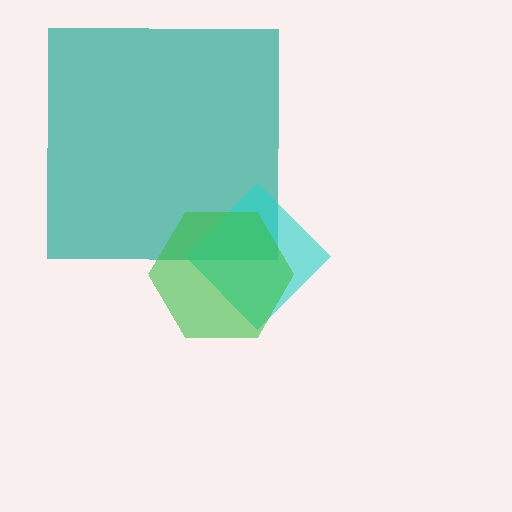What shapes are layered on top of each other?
The layered shapes are: a teal square, a cyan diamond, a green hexagon.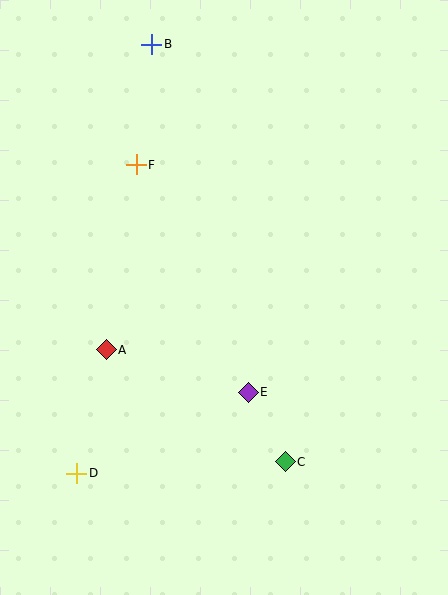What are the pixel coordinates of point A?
Point A is at (106, 350).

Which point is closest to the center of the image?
Point E at (248, 392) is closest to the center.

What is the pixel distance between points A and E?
The distance between A and E is 148 pixels.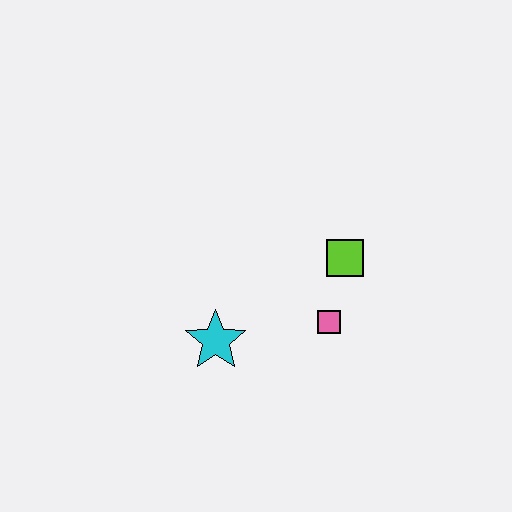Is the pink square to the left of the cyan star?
No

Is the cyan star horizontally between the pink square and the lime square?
No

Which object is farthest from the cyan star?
The lime square is farthest from the cyan star.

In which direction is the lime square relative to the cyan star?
The lime square is to the right of the cyan star.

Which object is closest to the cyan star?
The pink square is closest to the cyan star.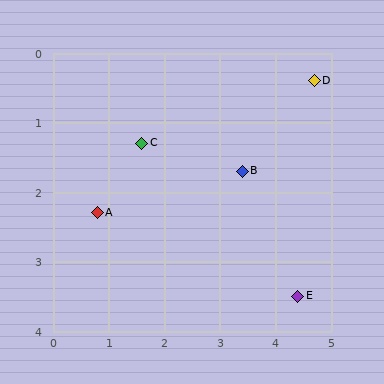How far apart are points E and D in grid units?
Points E and D are about 3.1 grid units apart.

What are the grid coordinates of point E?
Point E is at approximately (4.4, 3.5).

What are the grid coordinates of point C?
Point C is at approximately (1.6, 1.3).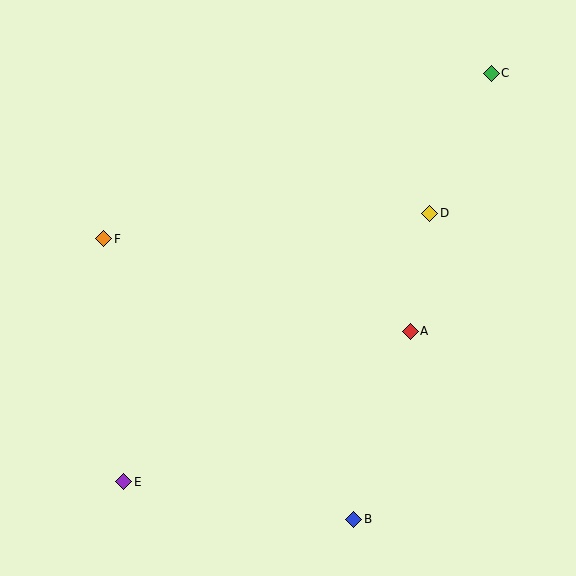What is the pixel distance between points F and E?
The distance between F and E is 244 pixels.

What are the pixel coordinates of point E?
Point E is at (124, 482).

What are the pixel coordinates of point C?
Point C is at (491, 73).